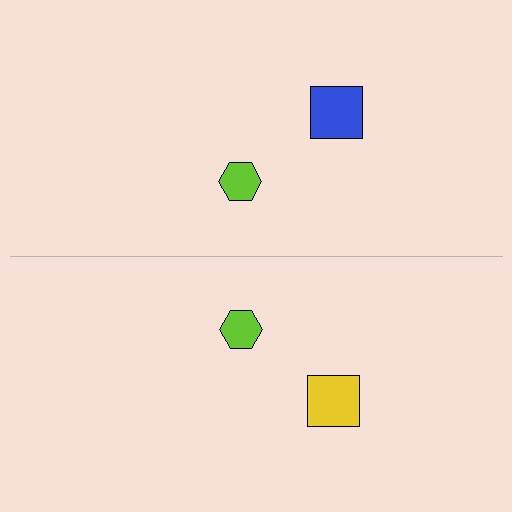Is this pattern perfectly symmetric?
No, the pattern is not perfectly symmetric. The yellow square on the bottom side breaks the symmetry — its mirror counterpart is blue.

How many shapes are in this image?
There are 4 shapes in this image.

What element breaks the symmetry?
The yellow square on the bottom side breaks the symmetry — its mirror counterpart is blue.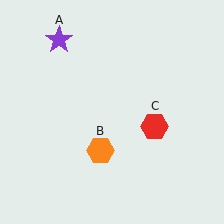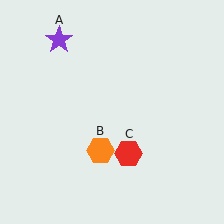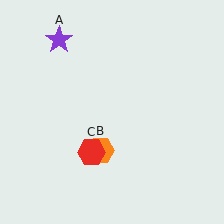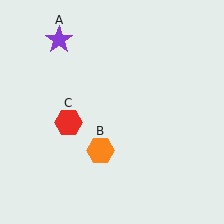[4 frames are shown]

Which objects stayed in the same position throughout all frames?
Purple star (object A) and orange hexagon (object B) remained stationary.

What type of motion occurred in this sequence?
The red hexagon (object C) rotated clockwise around the center of the scene.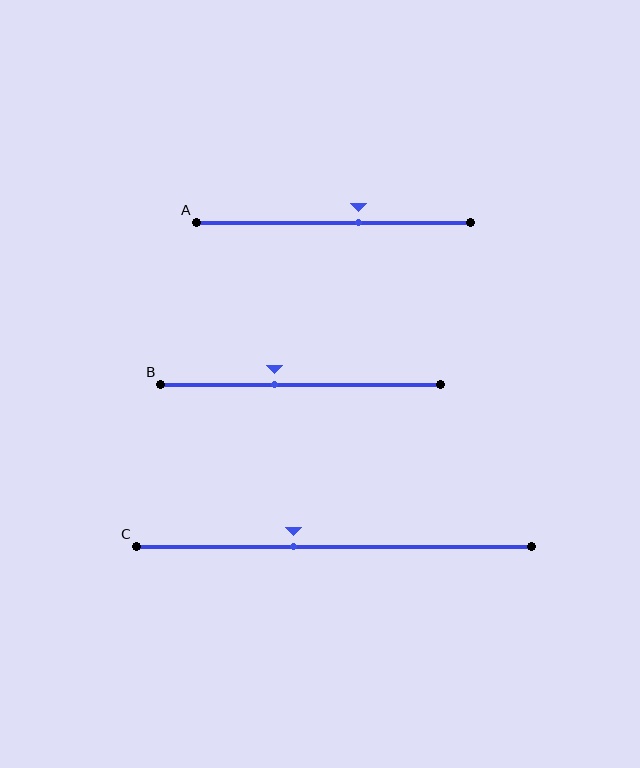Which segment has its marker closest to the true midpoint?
Segment A has its marker closest to the true midpoint.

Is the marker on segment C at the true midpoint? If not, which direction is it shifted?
No, the marker on segment C is shifted to the left by about 10% of the segment length.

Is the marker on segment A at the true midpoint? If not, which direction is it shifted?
No, the marker on segment A is shifted to the right by about 9% of the segment length.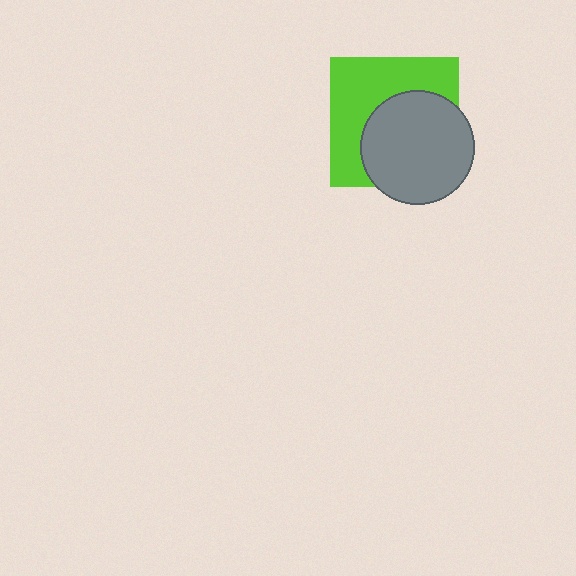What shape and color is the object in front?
The object in front is a gray circle.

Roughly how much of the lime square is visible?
About half of it is visible (roughly 49%).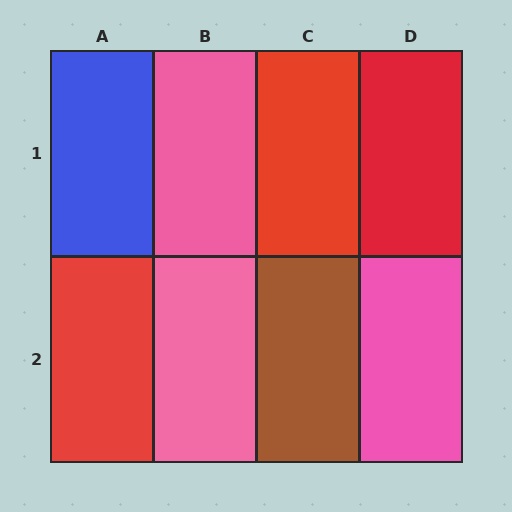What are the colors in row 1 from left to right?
Blue, pink, red, red.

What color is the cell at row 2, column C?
Brown.